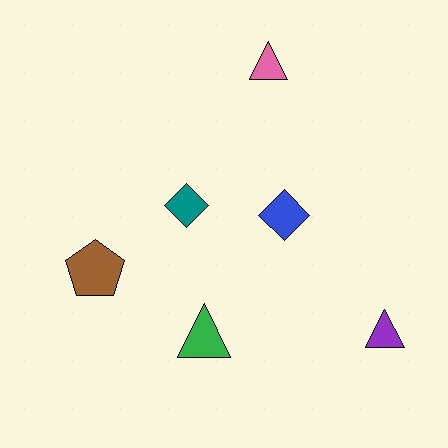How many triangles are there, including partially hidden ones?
There are 3 triangles.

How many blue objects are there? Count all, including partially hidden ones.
There is 1 blue object.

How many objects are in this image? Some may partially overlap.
There are 6 objects.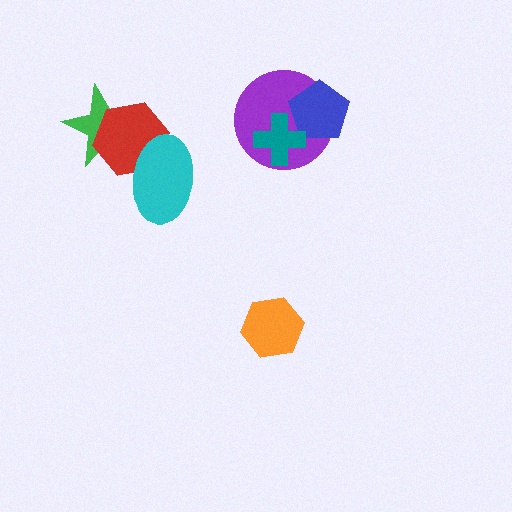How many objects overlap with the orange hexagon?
0 objects overlap with the orange hexagon.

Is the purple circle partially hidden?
Yes, it is partially covered by another shape.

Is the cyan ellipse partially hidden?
No, no other shape covers it.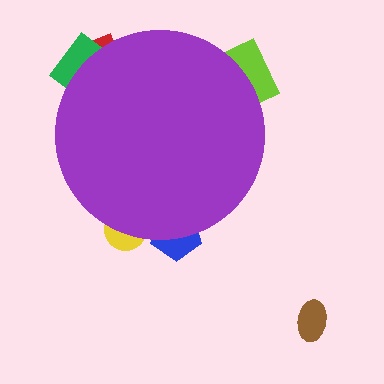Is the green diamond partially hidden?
Yes, the green diamond is partially hidden behind the purple circle.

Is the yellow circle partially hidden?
Yes, the yellow circle is partially hidden behind the purple circle.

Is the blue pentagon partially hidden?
Yes, the blue pentagon is partially hidden behind the purple circle.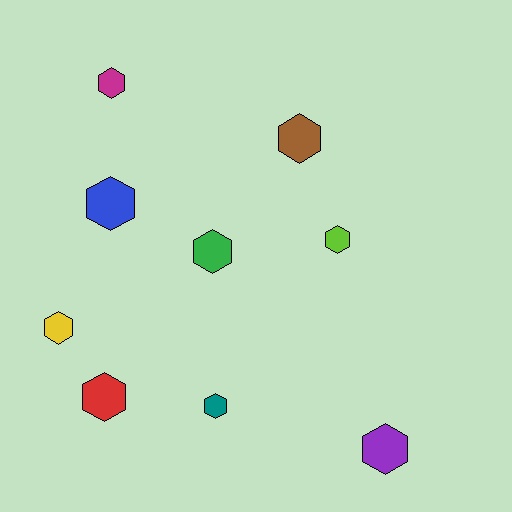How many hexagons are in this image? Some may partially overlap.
There are 9 hexagons.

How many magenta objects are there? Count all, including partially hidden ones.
There is 1 magenta object.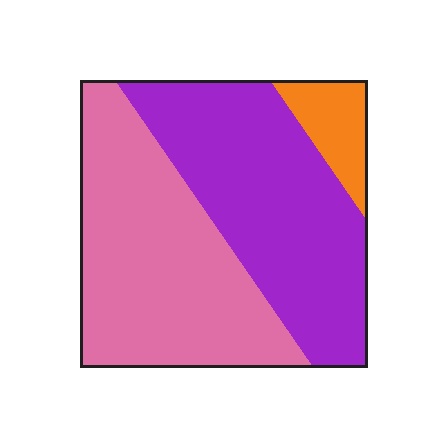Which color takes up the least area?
Orange, at roughly 10%.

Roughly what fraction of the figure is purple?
Purple takes up between a quarter and a half of the figure.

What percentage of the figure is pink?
Pink takes up between a third and a half of the figure.